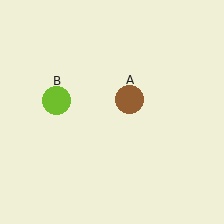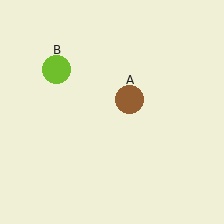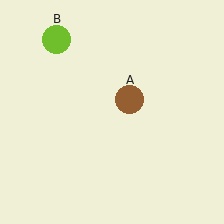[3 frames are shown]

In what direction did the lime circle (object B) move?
The lime circle (object B) moved up.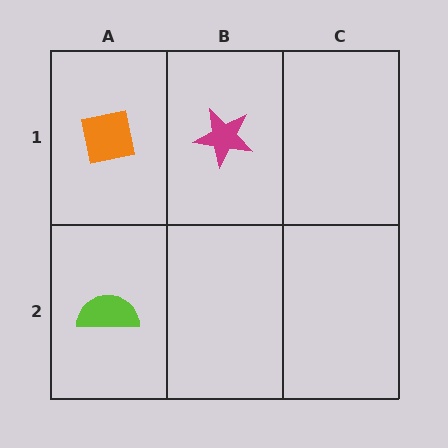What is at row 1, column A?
An orange square.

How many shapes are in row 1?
2 shapes.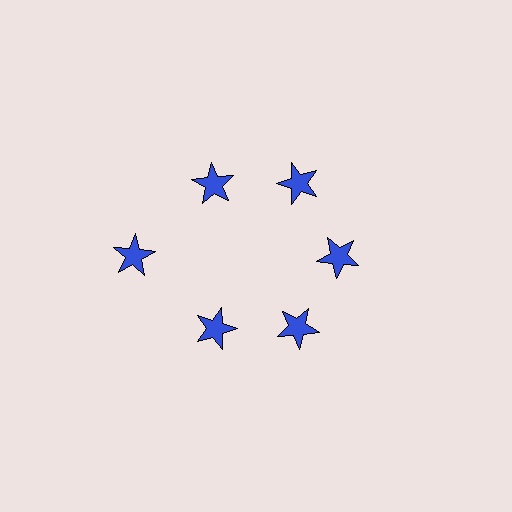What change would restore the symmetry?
The symmetry would be restored by moving it inward, back onto the ring so that all 6 stars sit at equal angles and equal distance from the center.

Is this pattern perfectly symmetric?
No. The 6 blue stars are arranged in a ring, but one element near the 9 o'clock position is pushed outward from the center, breaking the 6-fold rotational symmetry.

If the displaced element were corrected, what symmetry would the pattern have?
It would have 6-fold rotational symmetry — the pattern would map onto itself every 60 degrees.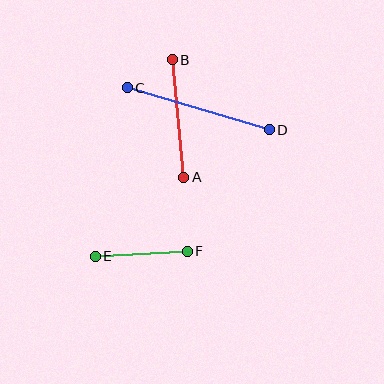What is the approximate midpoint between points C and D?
The midpoint is at approximately (198, 109) pixels.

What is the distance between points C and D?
The distance is approximately 148 pixels.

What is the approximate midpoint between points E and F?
The midpoint is at approximately (141, 254) pixels.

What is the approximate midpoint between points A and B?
The midpoint is at approximately (178, 118) pixels.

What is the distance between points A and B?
The distance is approximately 118 pixels.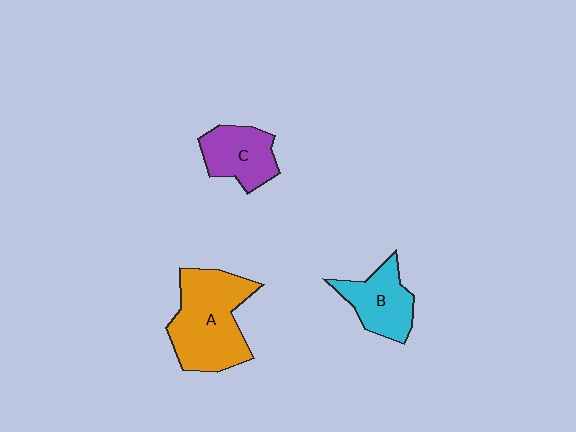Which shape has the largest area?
Shape A (orange).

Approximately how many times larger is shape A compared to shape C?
Approximately 1.8 times.